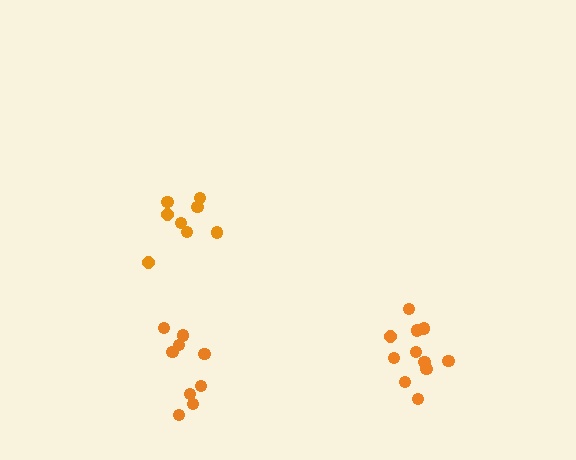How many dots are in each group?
Group 1: 9 dots, Group 2: 11 dots, Group 3: 8 dots (28 total).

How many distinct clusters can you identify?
There are 3 distinct clusters.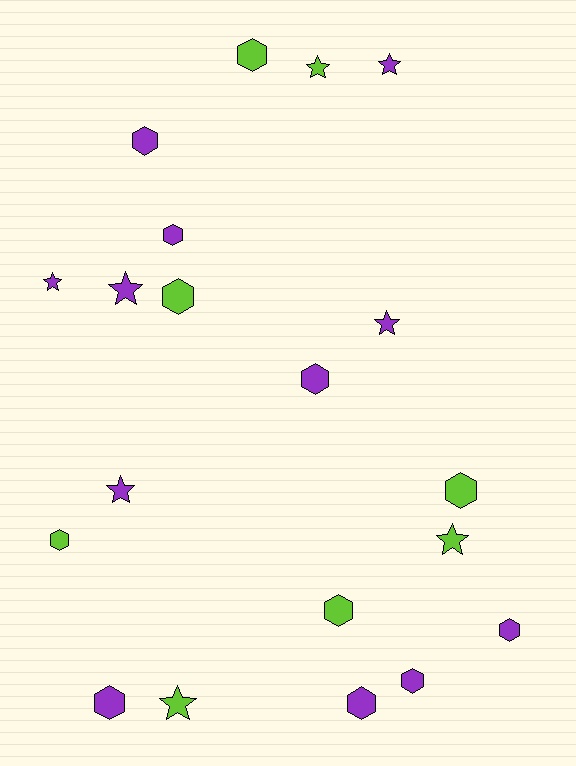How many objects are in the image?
There are 20 objects.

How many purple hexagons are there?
There are 7 purple hexagons.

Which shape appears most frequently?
Hexagon, with 12 objects.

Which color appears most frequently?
Purple, with 12 objects.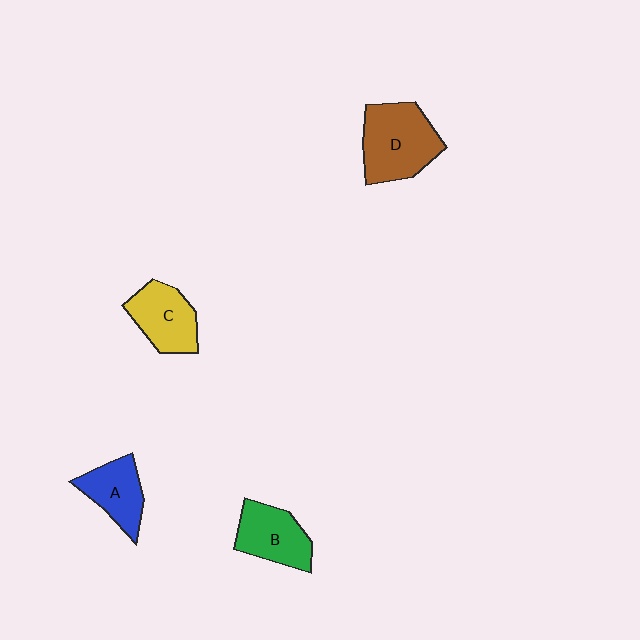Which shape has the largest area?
Shape D (brown).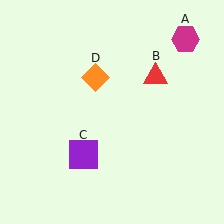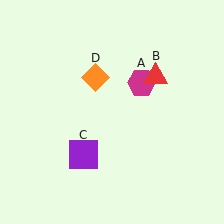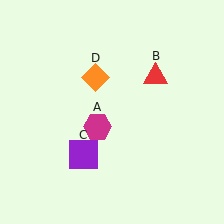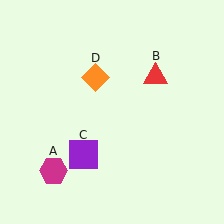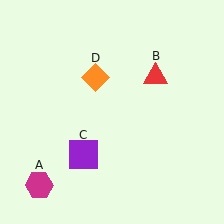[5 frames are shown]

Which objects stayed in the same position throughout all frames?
Red triangle (object B) and purple square (object C) and orange diamond (object D) remained stationary.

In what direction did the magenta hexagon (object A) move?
The magenta hexagon (object A) moved down and to the left.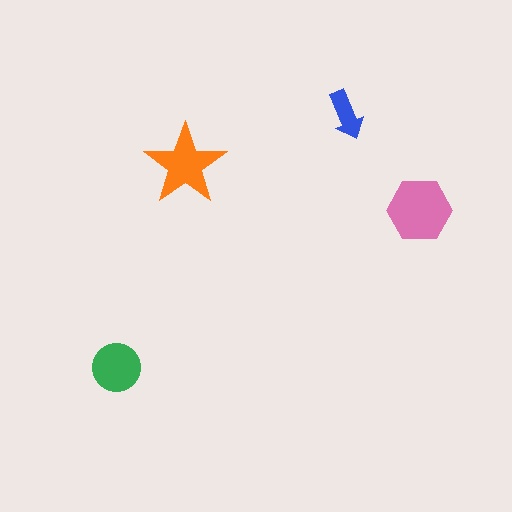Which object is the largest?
The pink hexagon.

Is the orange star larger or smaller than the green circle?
Larger.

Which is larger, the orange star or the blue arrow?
The orange star.